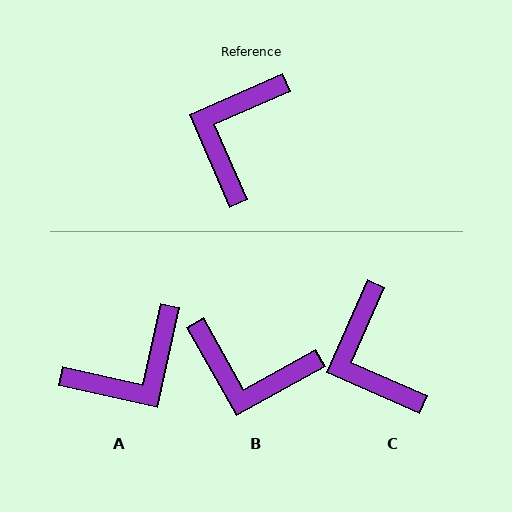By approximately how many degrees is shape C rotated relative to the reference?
Approximately 43 degrees counter-clockwise.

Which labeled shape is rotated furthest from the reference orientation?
A, about 144 degrees away.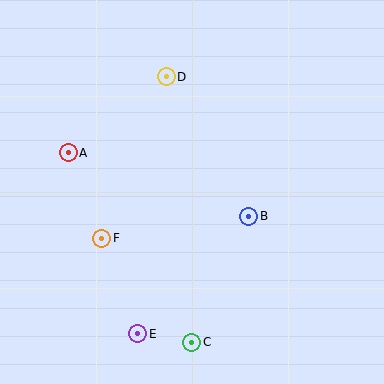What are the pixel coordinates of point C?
Point C is at (192, 342).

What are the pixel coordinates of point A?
Point A is at (68, 153).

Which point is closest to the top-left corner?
Point A is closest to the top-left corner.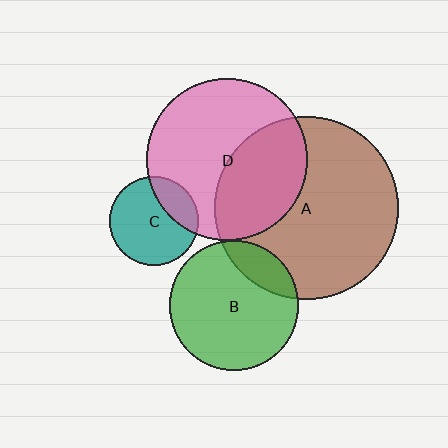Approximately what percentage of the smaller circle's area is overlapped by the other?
Approximately 25%.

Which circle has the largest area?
Circle A (brown).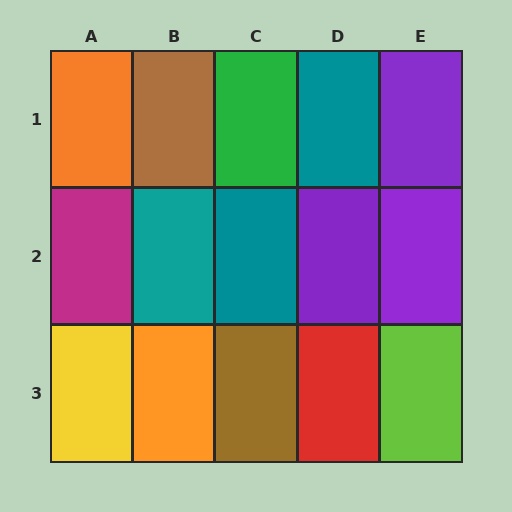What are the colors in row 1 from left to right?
Orange, brown, green, teal, purple.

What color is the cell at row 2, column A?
Magenta.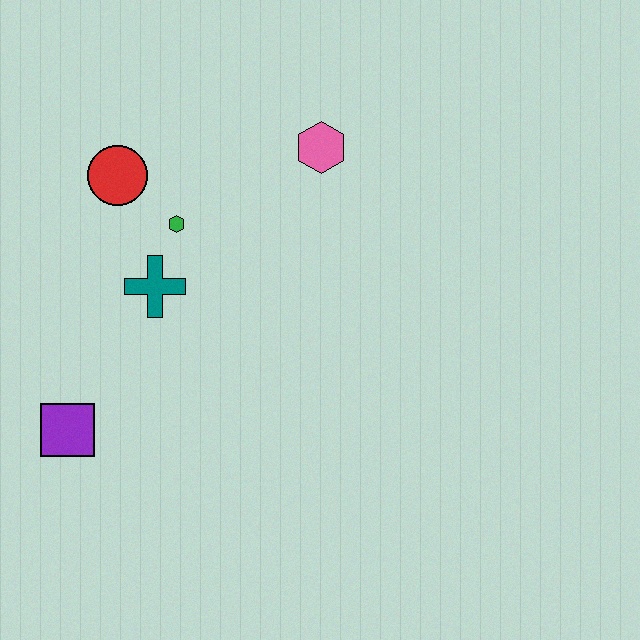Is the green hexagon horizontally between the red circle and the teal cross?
No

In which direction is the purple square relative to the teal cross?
The purple square is below the teal cross.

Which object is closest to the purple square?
The teal cross is closest to the purple square.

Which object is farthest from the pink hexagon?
The purple square is farthest from the pink hexagon.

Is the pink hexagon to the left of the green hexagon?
No